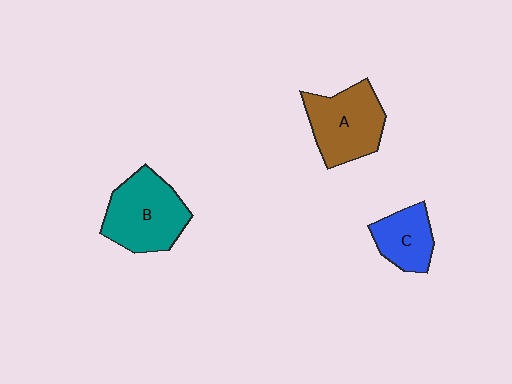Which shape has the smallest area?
Shape C (blue).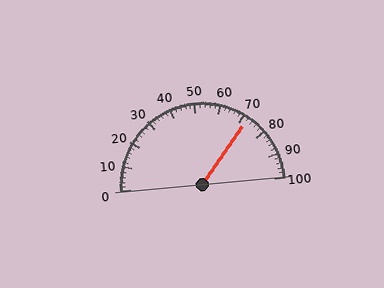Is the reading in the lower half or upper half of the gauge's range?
The reading is in the upper half of the range (0 to 100).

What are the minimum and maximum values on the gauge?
The gauge ranges from 0 to 100.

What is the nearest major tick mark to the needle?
The nearest major tick mark is 70.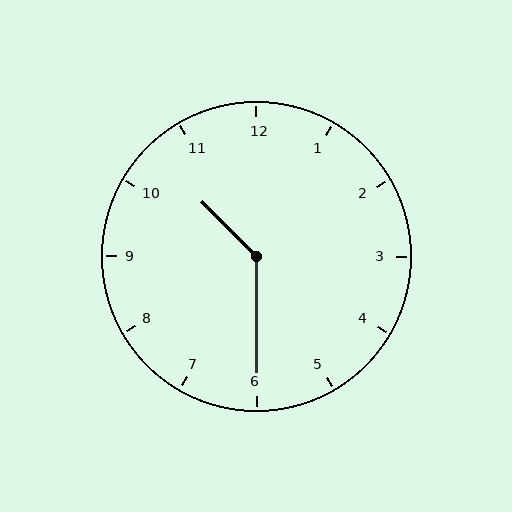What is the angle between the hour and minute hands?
Approximately 135 degrees.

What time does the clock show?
10:30.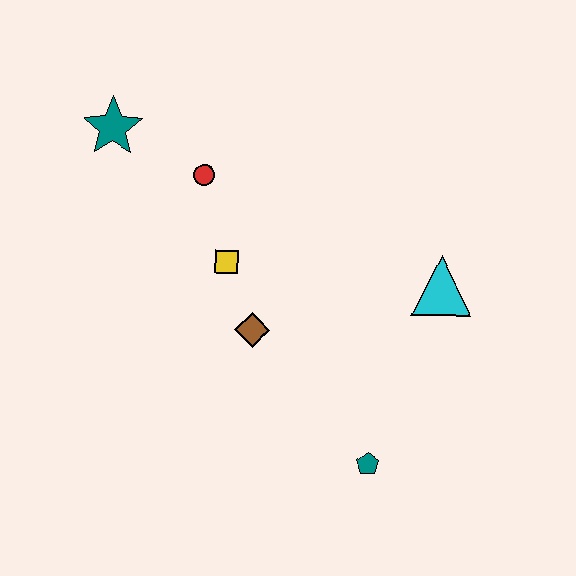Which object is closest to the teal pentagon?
The brown diamond is closest to the teal pentagon.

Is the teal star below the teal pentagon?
No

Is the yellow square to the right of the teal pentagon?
No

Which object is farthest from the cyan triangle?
The teal star is farthest from the cyan triangle.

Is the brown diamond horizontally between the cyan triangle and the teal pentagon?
No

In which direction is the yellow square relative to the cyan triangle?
The yellow square is to the left of the cyan triangle.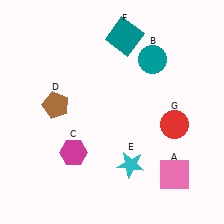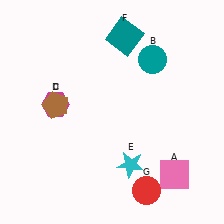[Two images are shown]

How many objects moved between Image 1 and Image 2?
2 objects moved between the two images.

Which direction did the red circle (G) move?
The red circle (G) moved down.